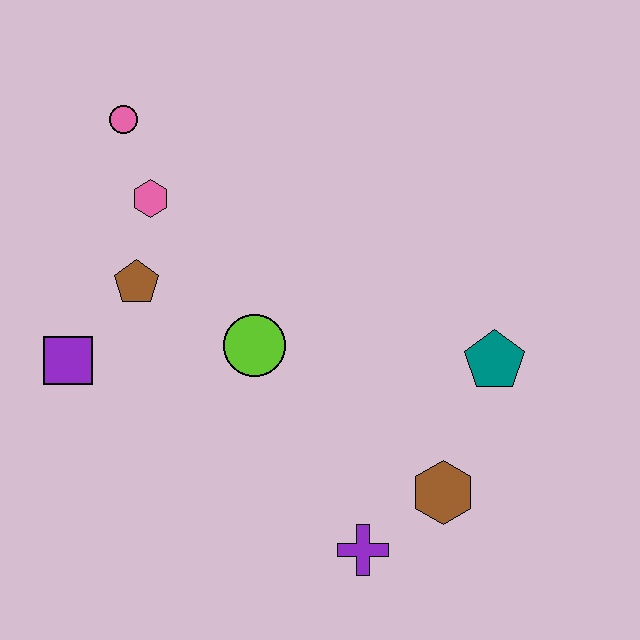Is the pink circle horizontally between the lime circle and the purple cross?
No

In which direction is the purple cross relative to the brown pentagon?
The purple cross is below the brown pentagon.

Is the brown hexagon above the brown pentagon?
No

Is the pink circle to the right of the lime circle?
No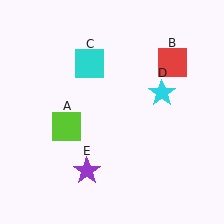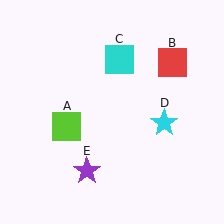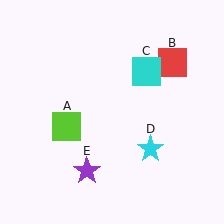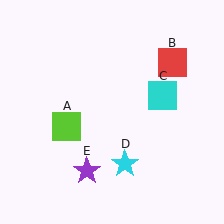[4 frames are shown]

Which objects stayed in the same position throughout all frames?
Lime square (object A) and red square (object B) and purple star (object E) remained stationary.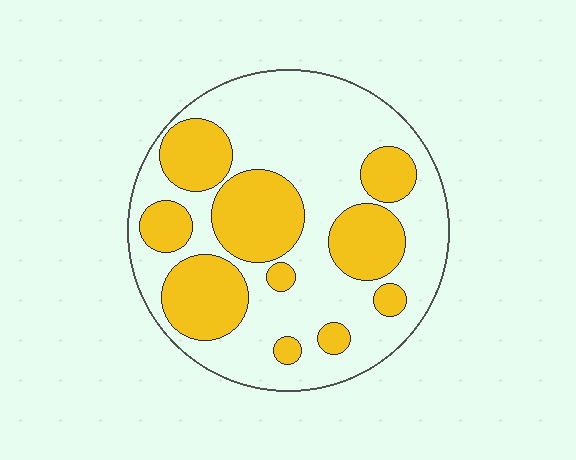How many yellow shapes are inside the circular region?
10.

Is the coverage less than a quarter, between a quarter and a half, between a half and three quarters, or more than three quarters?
Between a quarter and a half.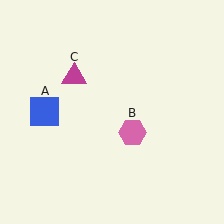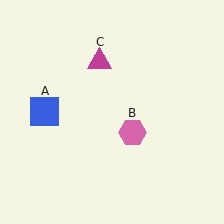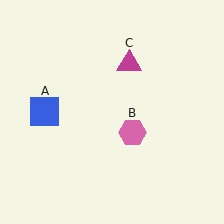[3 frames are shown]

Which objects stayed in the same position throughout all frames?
Blue square (object A) and pink hexagon (object B) remained stationary.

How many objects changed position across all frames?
1 object changed position: magenta triangle (object C).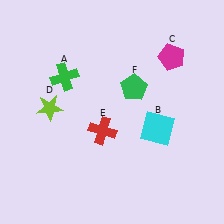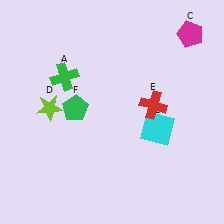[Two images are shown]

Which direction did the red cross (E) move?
The red cross (E) moved right.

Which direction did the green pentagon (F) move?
The green pentagon (F) moved left.